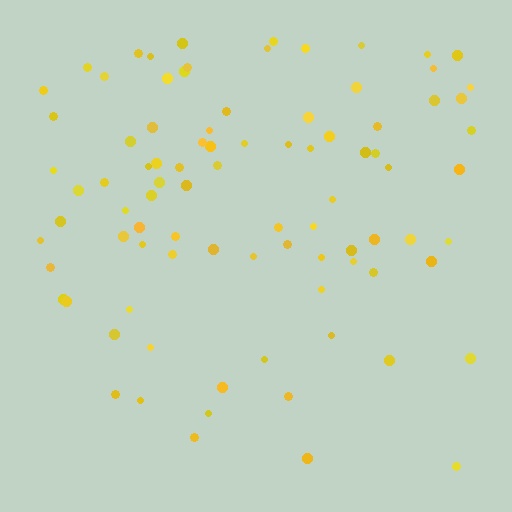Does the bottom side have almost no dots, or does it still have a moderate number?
Still a moderate number, just noticeably fewer than the top.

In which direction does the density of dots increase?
From bottom to top, with the top side densest.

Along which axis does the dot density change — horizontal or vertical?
Vertical.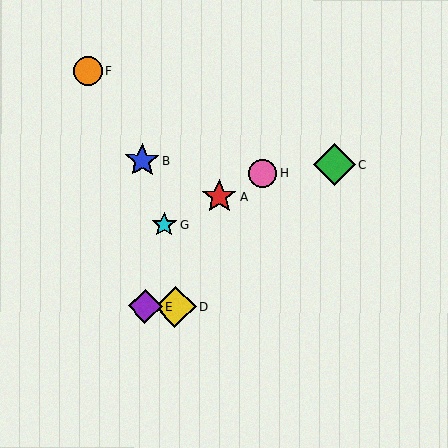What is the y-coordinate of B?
Object B is at y≈160.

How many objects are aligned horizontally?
2 objects (D, E) are aligned horizontally.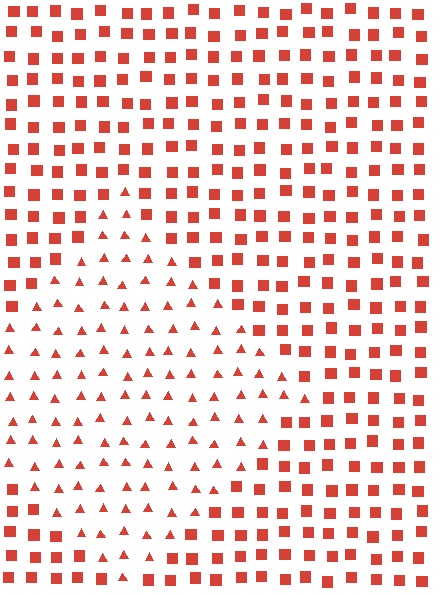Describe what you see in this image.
The image is filled with small red elements arranged in a uniform grid. A diamond-shaped region contains triangles, while the surrounding area contains squares. The boundary is defined purely by the change in element shape.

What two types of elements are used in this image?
The image uses triangles inside the diamond region and squares outside it.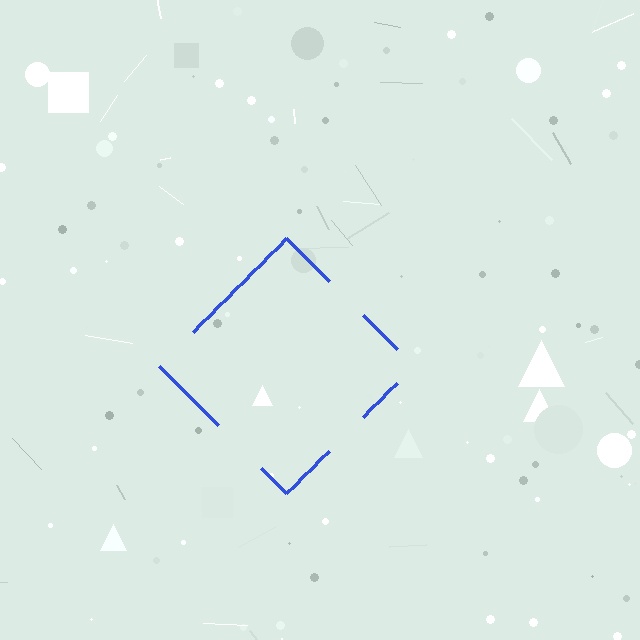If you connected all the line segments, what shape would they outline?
They would outline a diamond.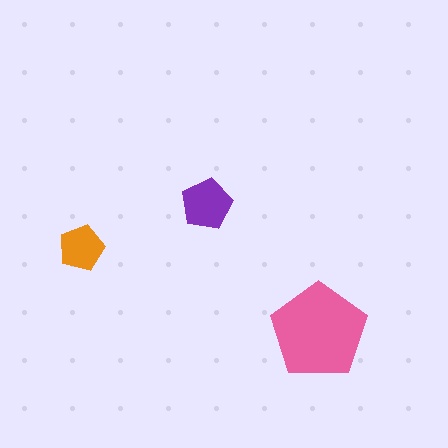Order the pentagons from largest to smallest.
the pink one, the purple one, the orange one.